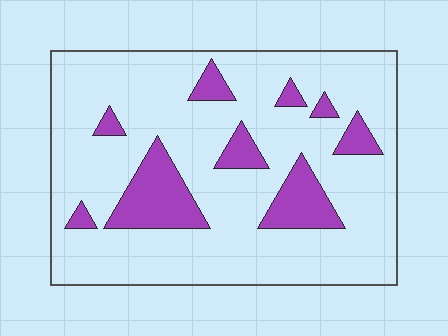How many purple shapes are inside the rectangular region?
9.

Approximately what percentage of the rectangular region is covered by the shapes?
Approximately 15%.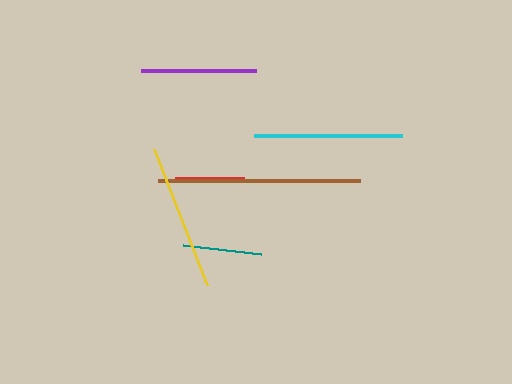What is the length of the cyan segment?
The cyan segment is approximately 148 pixels long.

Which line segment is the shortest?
The red line is the shortest at approximately 69 pixels.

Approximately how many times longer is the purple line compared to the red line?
The purple line is approximately 1.7 times the length of the red line.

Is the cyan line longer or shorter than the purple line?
The cyan line is longer than the purple line.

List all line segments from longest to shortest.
From longest to shortest: brown, cyan, yellow, purple, teal, red.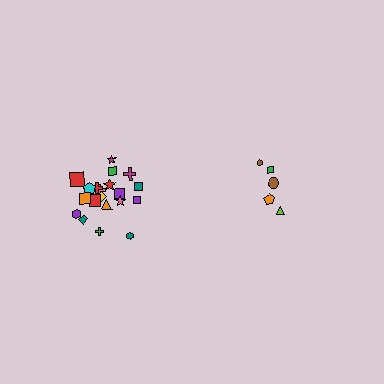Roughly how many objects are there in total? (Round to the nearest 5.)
Roughly 25 objects in total.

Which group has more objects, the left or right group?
The left group.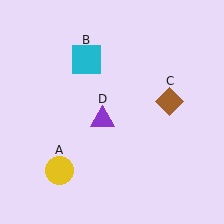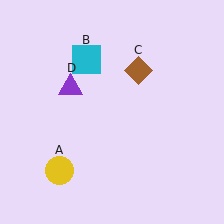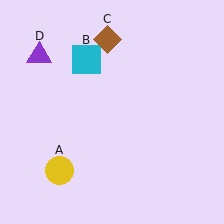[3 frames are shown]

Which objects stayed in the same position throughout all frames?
Yellow circle (object A) and cyan square (object B) remained stationary.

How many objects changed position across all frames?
2 objects changed position: brown diamond (object C), purple triangle (object D).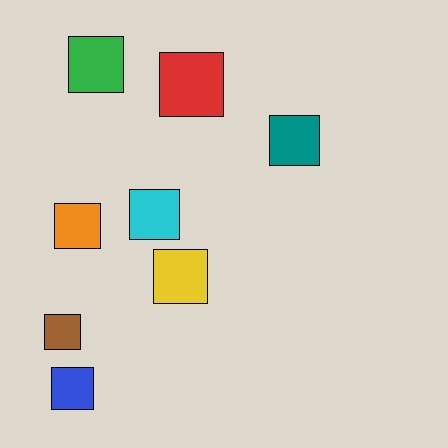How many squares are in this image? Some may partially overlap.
There are 8 squares.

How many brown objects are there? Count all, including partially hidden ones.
There is 1 brown object.